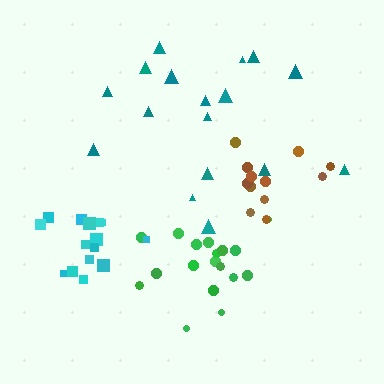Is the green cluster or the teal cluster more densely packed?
Green.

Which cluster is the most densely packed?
Cyan.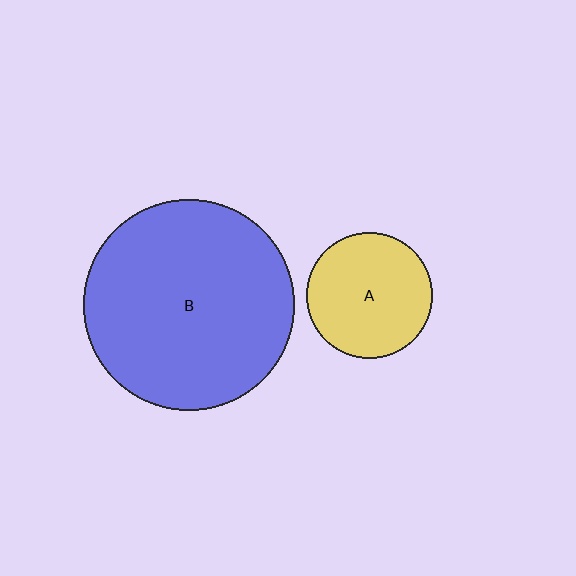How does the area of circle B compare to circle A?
Approximately 2.8 times.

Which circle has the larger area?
Circle B (blue).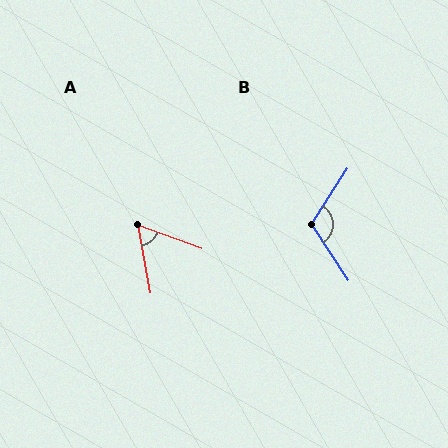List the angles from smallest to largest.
A (60°), B (114°).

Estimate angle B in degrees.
Approximately 114 degrees.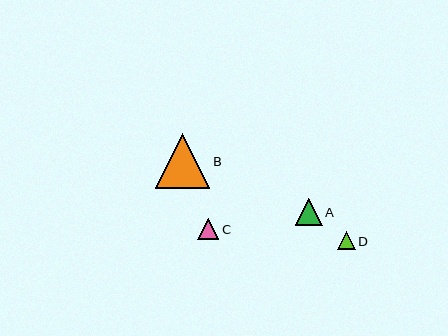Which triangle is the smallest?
Triangle D is the smallest with a size of approximately 17 pixels.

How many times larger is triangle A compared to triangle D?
Triangle A is approximately 1.6 times the size of triangle D.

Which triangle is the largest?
Triangle B is the largest with a size of approximately 55 pixels.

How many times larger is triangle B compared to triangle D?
Triangle B is approximately 3.1 times the size of triangle D.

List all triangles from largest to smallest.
From largest to smallest: B, A, C, D.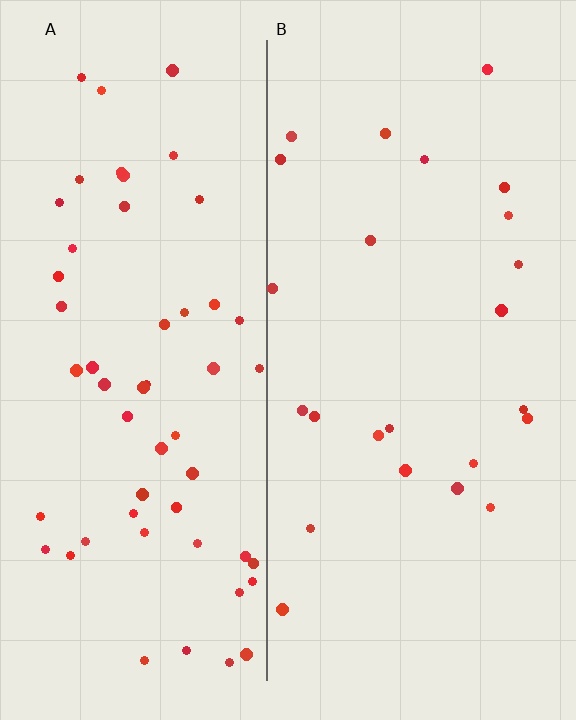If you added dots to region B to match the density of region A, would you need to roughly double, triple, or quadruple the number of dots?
Approximately double.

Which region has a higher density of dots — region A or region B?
A (the left).